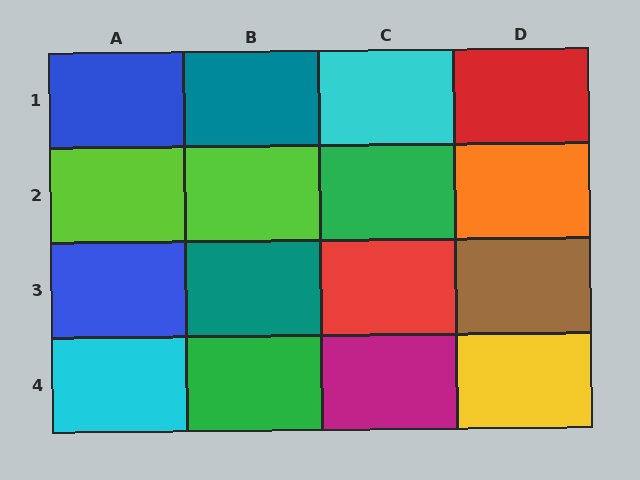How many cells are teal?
2 cells are teal.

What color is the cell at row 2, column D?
Orange.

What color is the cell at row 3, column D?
Brown.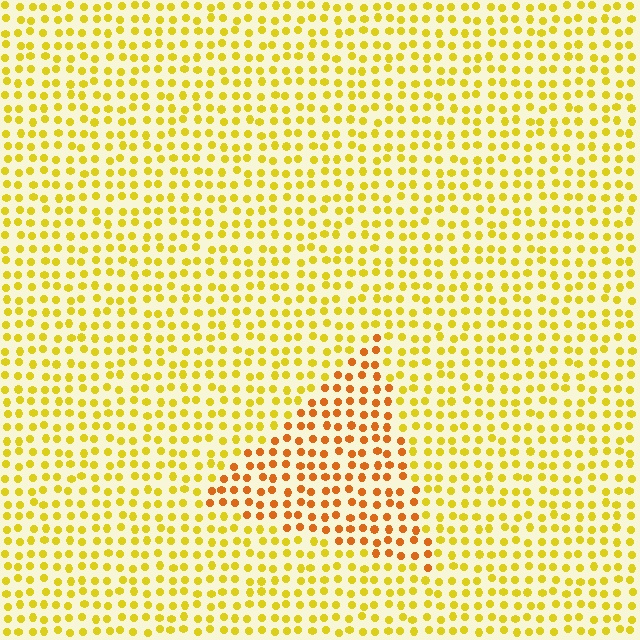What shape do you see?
I see a triangle.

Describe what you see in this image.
The image is filled with small yellow elements in a uniform arrangement. A triangle-shaped region is visible where the elements are tinted to a slightly different hue, forming a subtle color boundary.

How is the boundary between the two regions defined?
The boundary is defined purely by a slight shift in hue (about 32 degrees). Spacing, size, and orientation are identical on both sides.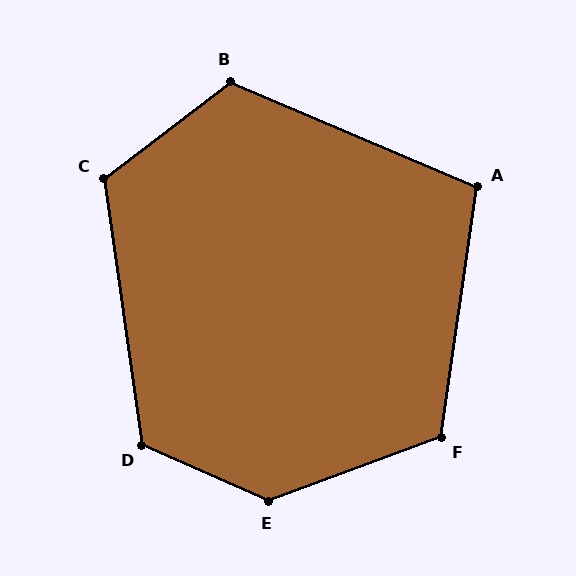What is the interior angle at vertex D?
Approximately 122 degrees (obtuse).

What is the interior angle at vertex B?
Approximately 119 degrees (obtuse).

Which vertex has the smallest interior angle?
A, at approximately 105 degrees.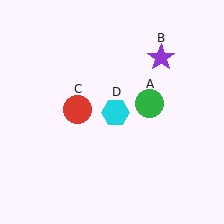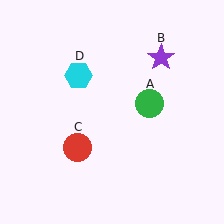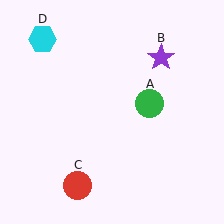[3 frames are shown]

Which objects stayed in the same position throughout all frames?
Green circle (object A) and purple star (object B) remained stationary.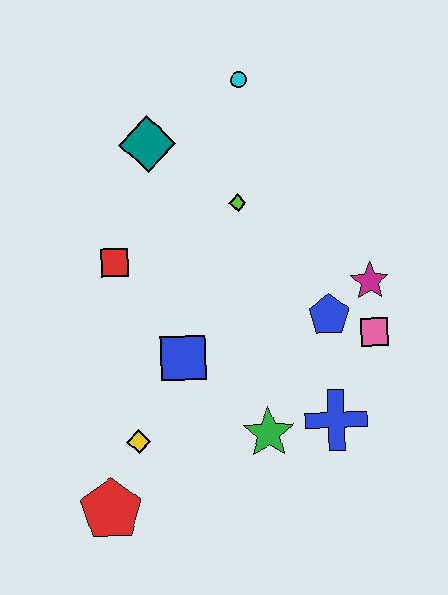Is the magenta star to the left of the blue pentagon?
No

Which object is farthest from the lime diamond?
The red pentagon is farthest from the lime diamond.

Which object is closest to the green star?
The blue cross is closest to the green star.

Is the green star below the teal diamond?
Yes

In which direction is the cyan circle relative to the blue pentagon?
The cyan circle is above the blue pentagon.